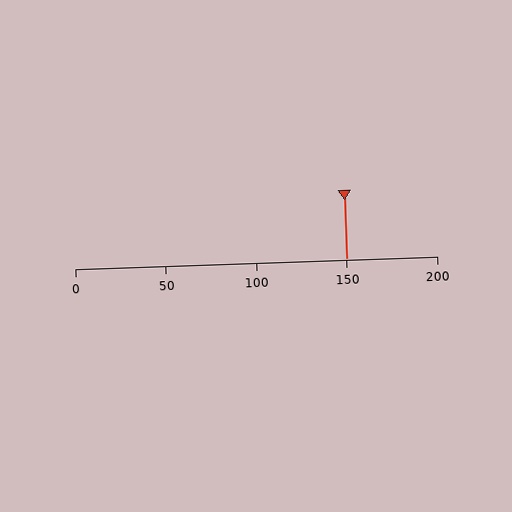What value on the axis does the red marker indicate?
The marker indicates approximately 150.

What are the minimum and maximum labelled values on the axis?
The axis runs from 0 to 200.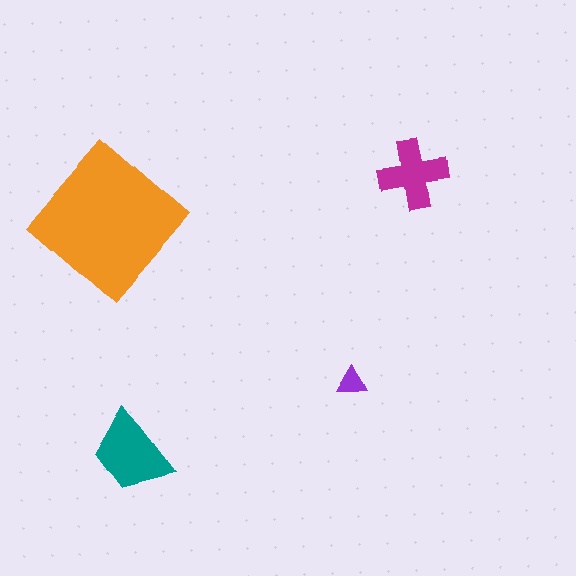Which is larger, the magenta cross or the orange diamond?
The orange diamond.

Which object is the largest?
The orange diamond.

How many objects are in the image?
There are 4 objects in the image.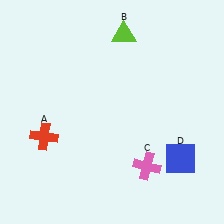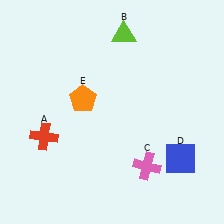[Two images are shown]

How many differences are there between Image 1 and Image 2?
There is 1 difference between the two images.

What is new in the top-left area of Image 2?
An orange pentagon (E) was added in the top-left area of Image 2.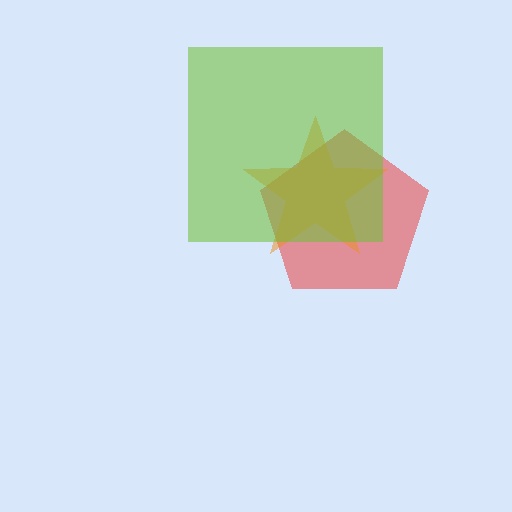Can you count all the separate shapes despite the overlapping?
Yes, there are 3 separate shapes.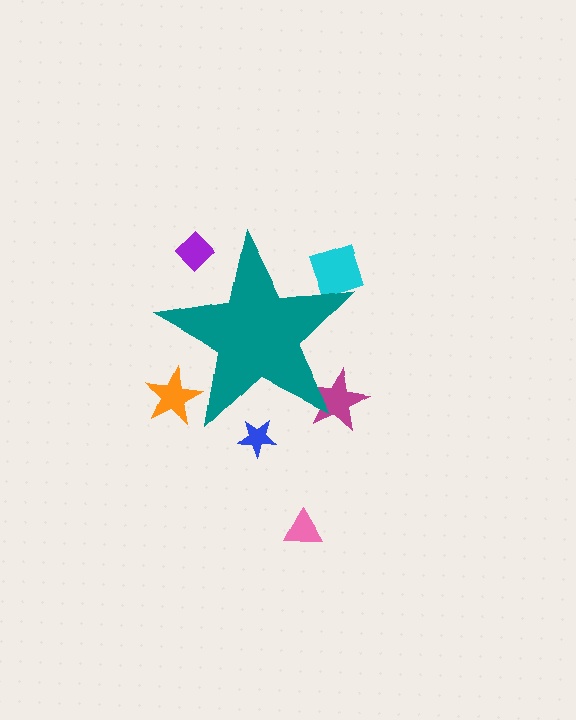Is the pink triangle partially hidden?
No, the pink triangle is fully visible.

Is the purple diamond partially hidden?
Yes, the purple diamond is partially hidden behind the teal star.